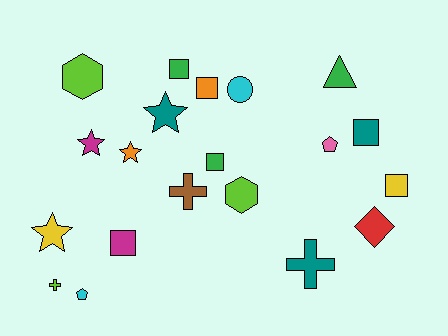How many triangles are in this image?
There is 1 triangle.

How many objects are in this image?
There are 20 objects.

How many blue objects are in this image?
There are no blue objects.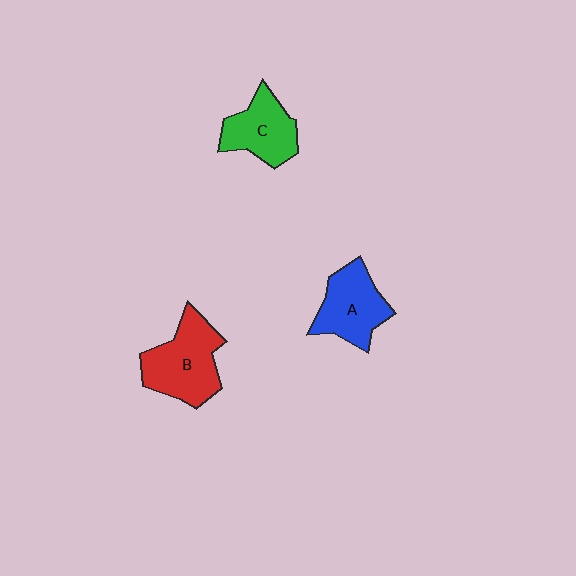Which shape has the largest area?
Shape B (red).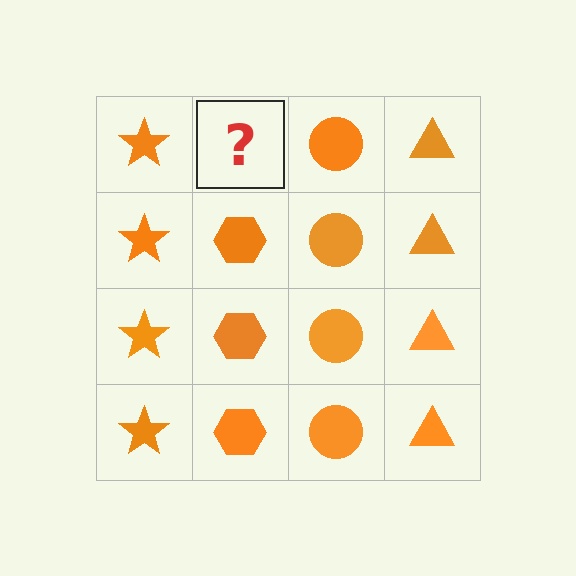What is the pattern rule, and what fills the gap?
The rule is that each column has a consistent shape. The gap should be filled with an orange hexagon.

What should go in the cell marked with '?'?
The missing cell should contain an orange hexagon.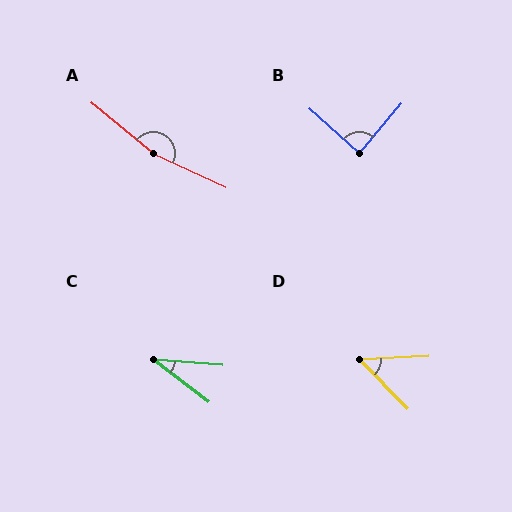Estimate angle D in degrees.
Approximately 48 degrees.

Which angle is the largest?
A, at approximately 165 degrees.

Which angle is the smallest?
C, at approximately 32 degrees.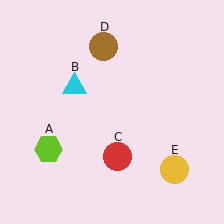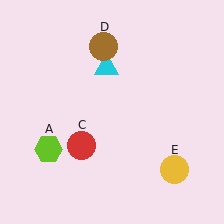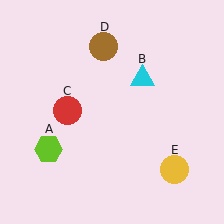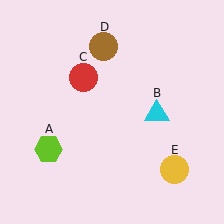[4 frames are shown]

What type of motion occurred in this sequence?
The cyan triangle (object B), red circle (object C) rotated clockwise around the center of the scene.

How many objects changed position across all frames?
2 objects changed position: cyan triangle (object B), red circle (object C).